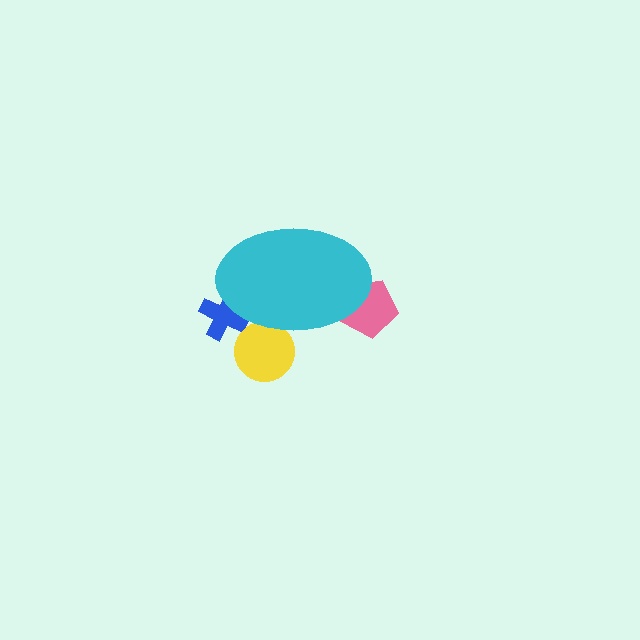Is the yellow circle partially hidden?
Yes, the yellow circle is partially hidden behind the cyan ellipse.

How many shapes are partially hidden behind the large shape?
3 shapes are partially hidden.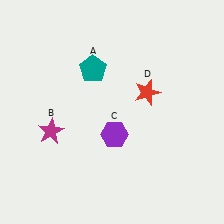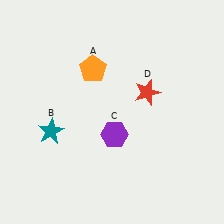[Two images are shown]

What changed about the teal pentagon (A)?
In Image 1, A is teal. In Image 2, it changed to orange.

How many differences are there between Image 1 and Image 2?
There are 2 differences between the two images.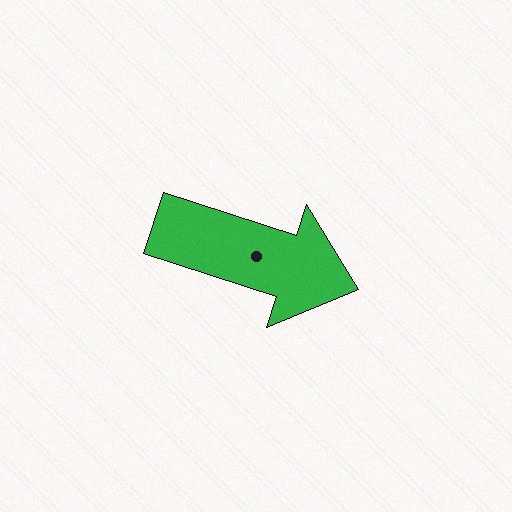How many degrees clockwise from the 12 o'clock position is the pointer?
Approximately 108 degrees.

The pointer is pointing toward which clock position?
Roughly 4 o'clock.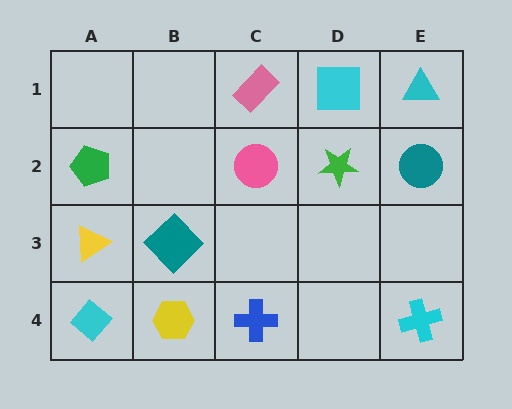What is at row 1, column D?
A cyan square.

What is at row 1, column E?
A cyan triangle.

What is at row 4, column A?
A cyan diamond.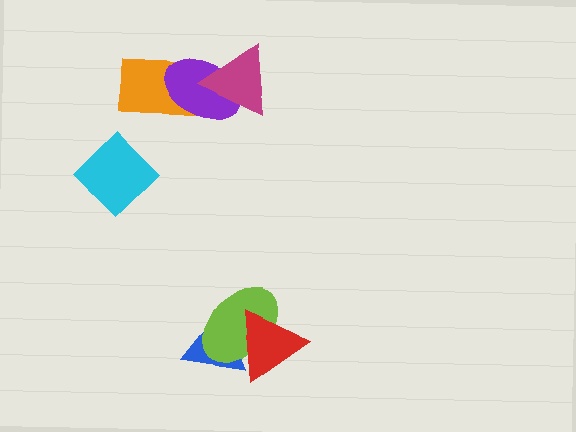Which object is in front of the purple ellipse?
The magenta triangle is in front of the purple ellipse.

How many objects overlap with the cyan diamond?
0 objects overlap with the cyan diamond.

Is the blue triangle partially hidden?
Yes, it is partially covered by another shape.